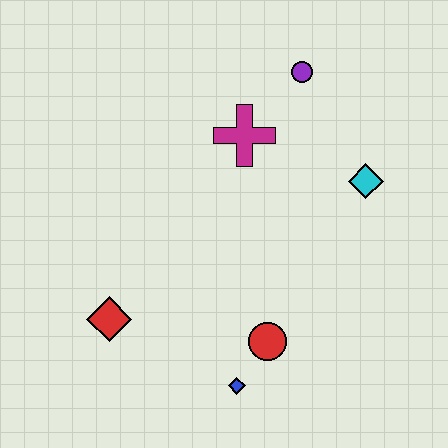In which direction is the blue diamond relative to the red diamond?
The blue diamond is to the right of the red diamond.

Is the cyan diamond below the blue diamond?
No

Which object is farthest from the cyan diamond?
The red diamond is farthest from the cyan diamond.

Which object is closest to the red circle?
The blue diamond is closest to the red circle.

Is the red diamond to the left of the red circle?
Yes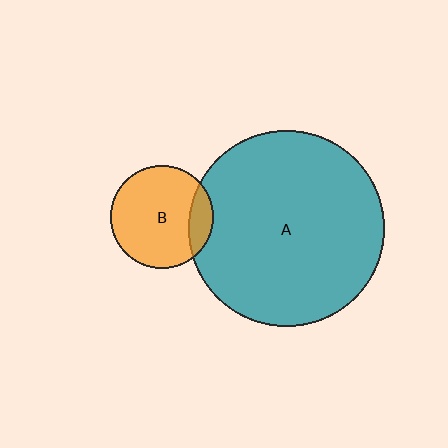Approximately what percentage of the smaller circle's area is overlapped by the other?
Approximately 15%.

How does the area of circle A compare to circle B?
Approximately 3.6 times.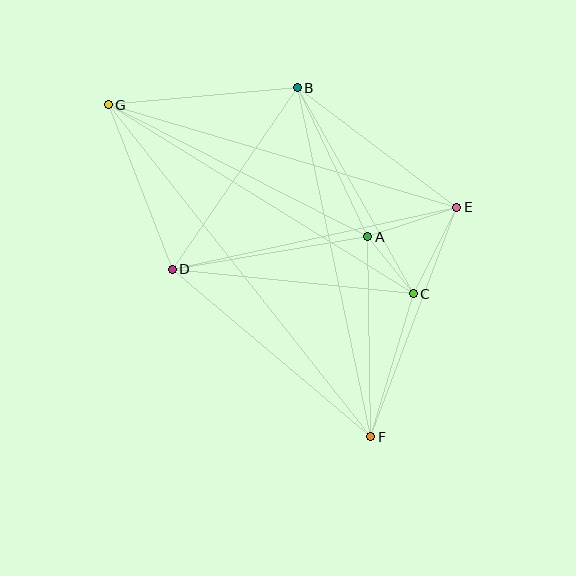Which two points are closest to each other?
Points A and C are closest to each other.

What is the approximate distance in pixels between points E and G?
The distance between E and G is approximately 363 pixels.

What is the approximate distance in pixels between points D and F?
The distance between D and F is approximately 260 pixels.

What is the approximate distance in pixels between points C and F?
The distance between C and F is approximately 149 pixels.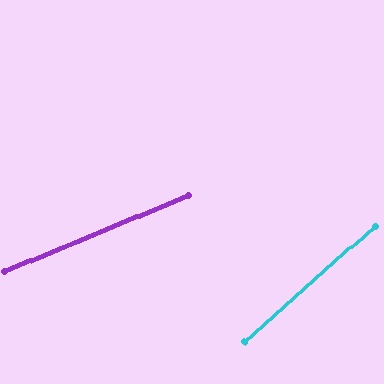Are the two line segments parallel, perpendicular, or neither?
Neither parallel nor perpendicular — they differ by about 19°.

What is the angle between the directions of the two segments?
Approximately 19 degrees.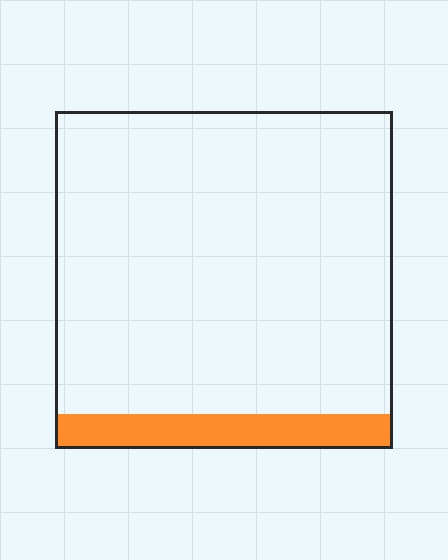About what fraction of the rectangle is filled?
About one tenth (1/10).